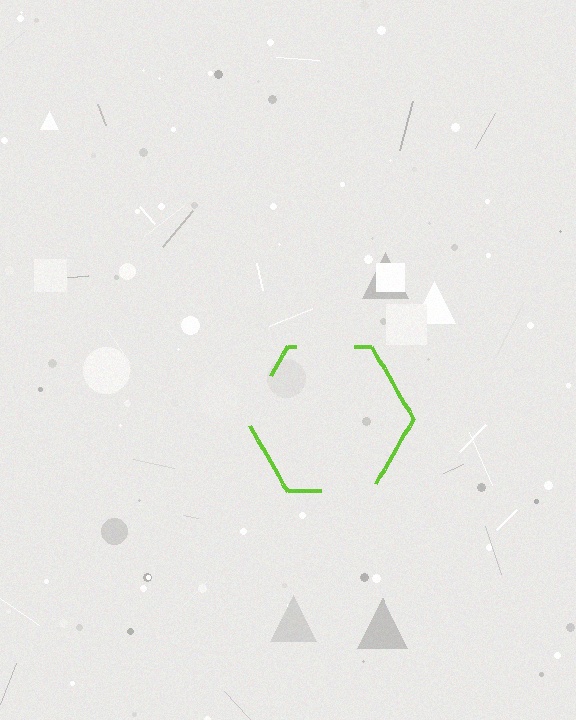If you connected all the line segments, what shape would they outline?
They would outline a hexagon.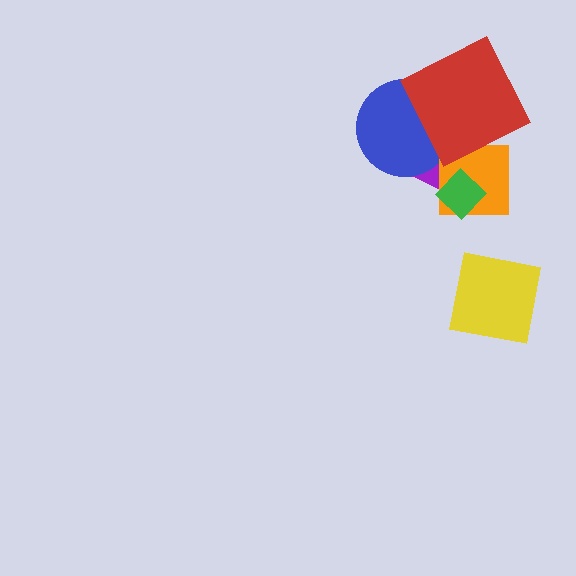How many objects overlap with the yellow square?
0 objects overlap with the yellow square.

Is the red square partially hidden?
No, no other shape covers it.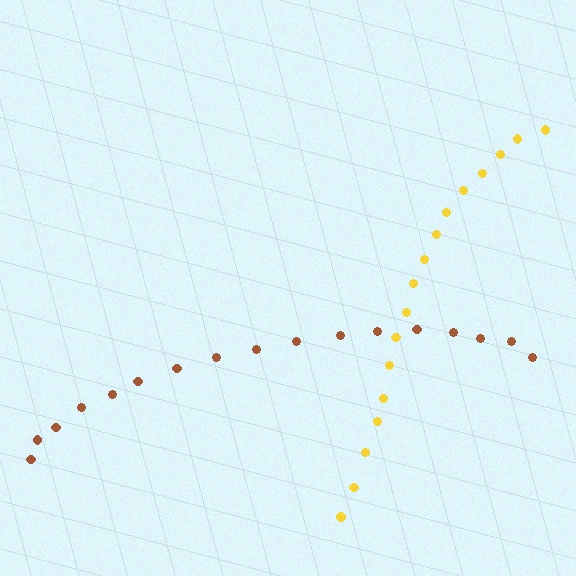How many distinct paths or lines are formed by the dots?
There are 2 distinct paths.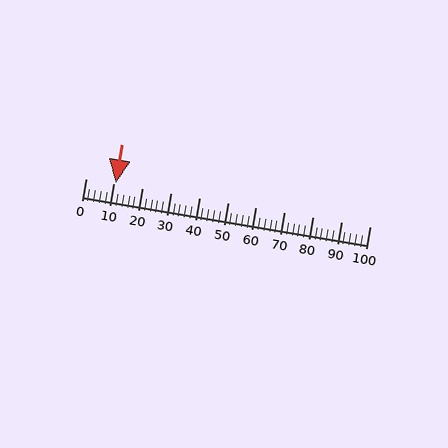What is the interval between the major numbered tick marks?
The major tick marks are spaced 10 units apart.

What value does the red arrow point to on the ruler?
The red arrow points to approximately 11.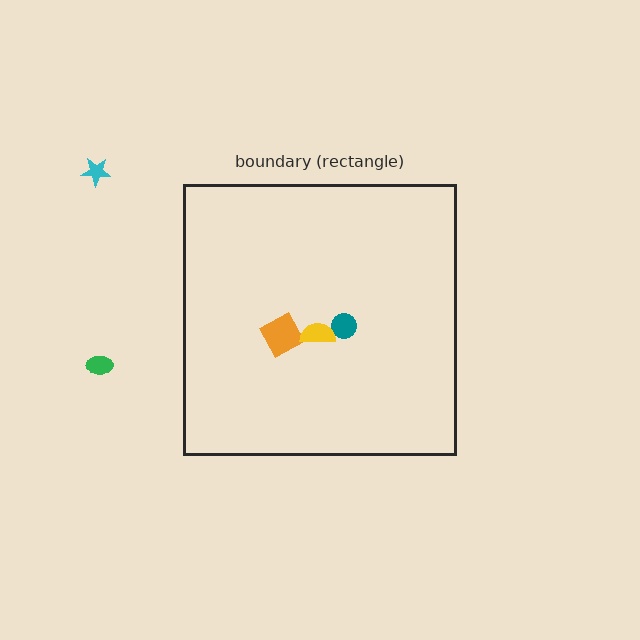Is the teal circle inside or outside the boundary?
Inside.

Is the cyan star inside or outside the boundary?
Outside.